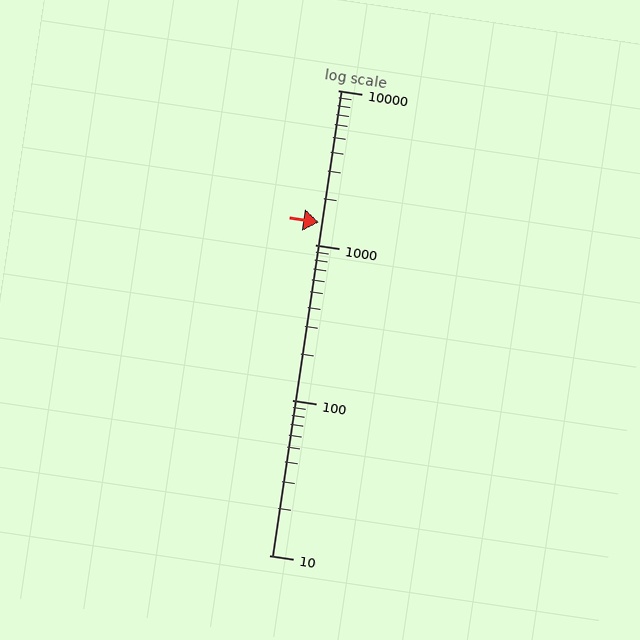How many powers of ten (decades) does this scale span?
The scale spans 3 decades, from 10 to 10000.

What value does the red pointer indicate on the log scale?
The pointer indicates approximately 1400.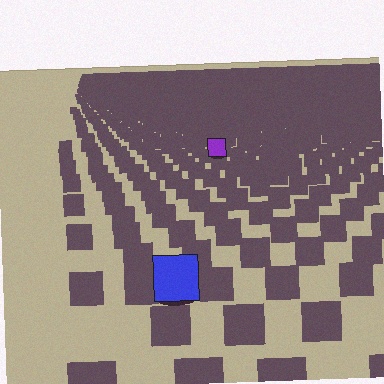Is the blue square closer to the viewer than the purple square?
Yes. The blue square is closer — you can tell from the texture gradient: the ground texture is coarser near it.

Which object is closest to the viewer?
The blue square is closest. The texture marks near it are larger and more spread out.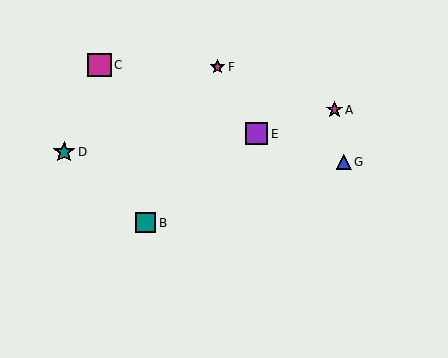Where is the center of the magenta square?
The center of the magenta square is at (100, 65).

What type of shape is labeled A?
Shape A is a magenta star.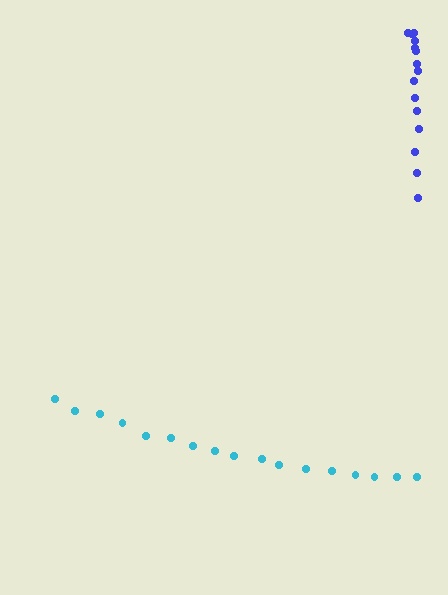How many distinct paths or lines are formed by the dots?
There are 2 distinct paths.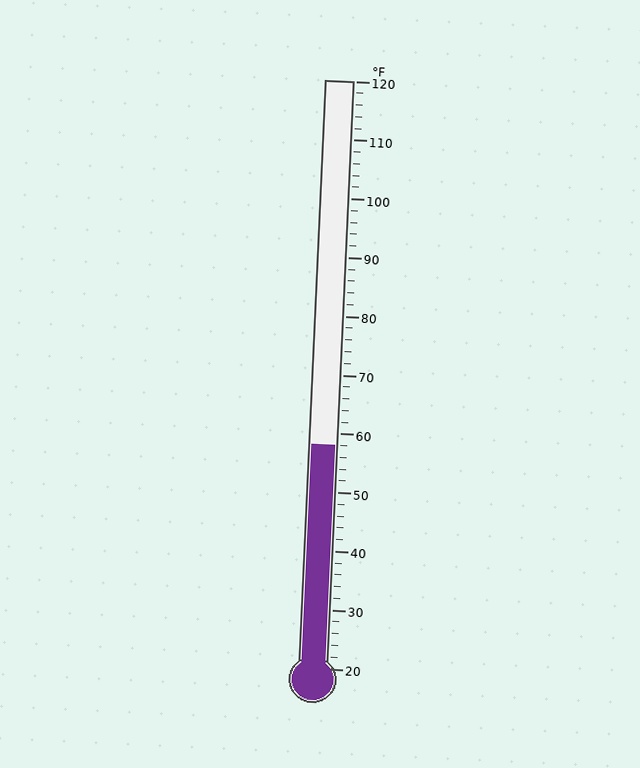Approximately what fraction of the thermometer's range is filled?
The thermometer is filled to approximately 40% of its range.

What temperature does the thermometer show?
The thermometer shows approximately 58°F.